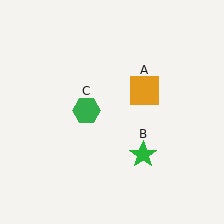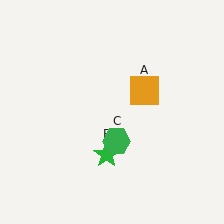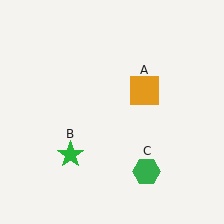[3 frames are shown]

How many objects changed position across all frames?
2 objects changed position: green star (object B), green hexagon (object C).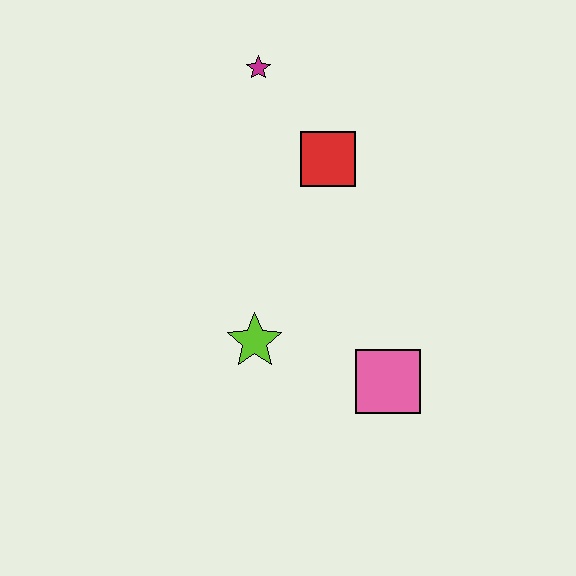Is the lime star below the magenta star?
Yes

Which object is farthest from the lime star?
The magenta star is farthest from the lime star.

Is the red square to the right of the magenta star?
Yes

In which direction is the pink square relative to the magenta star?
The pink square is below the magenta star.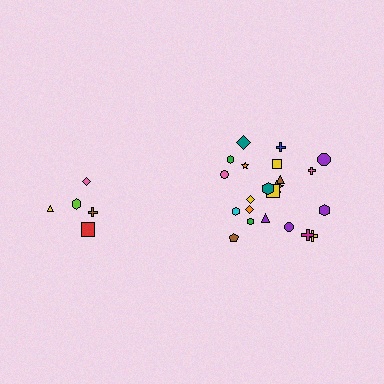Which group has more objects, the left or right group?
The right group.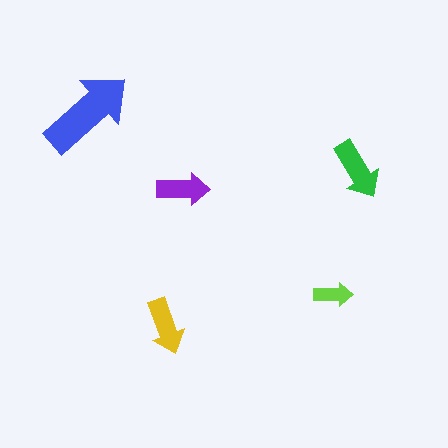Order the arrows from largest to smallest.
the blue one, the green one, the yellow one, the purple one, the lime one.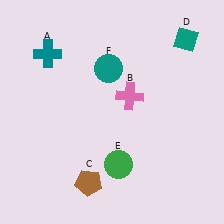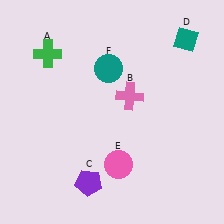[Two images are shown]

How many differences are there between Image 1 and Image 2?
There are 3 differences between the two images.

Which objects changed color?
A changed from teal to green. C changed from brown to purple. E changed from green to pink.